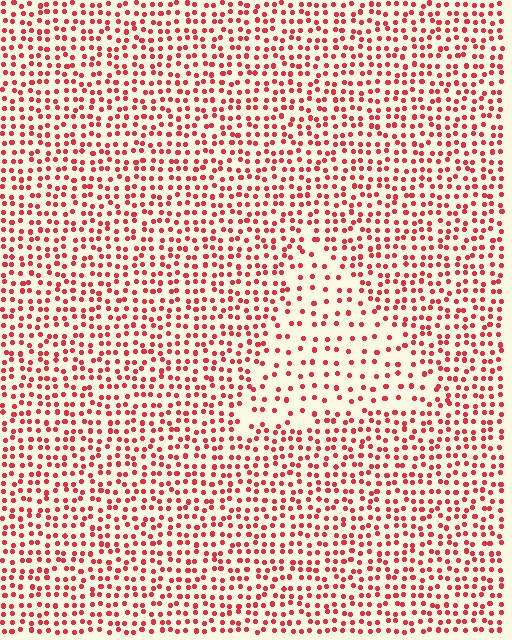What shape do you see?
I see a triangle.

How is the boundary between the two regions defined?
The boundary is defined by a change in element density (approximately 2.0x ratio). All elements are the same color, size, and shape.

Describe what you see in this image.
The image contains small red elements arranged at two different densities. A triangle-shaped region is visible where the elements are less densely packed than the surrounding area.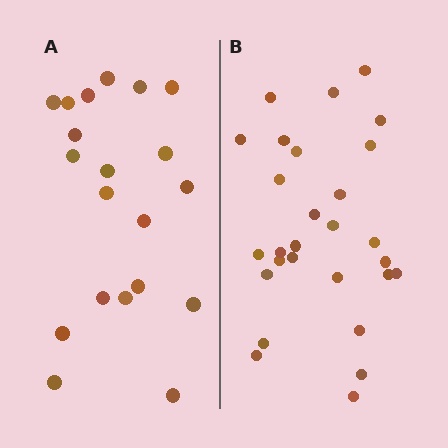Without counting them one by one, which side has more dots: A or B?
Region B (the right region) has more dots.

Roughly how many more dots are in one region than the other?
Region B has roughly 8 or so more dots than region A.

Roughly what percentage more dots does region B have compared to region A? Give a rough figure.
About 40% more.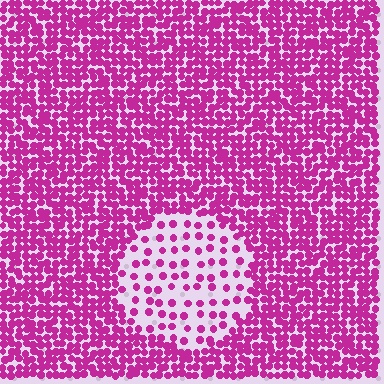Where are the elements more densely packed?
The elements are more densely packed outside the circle boundary.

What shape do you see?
I see a circle.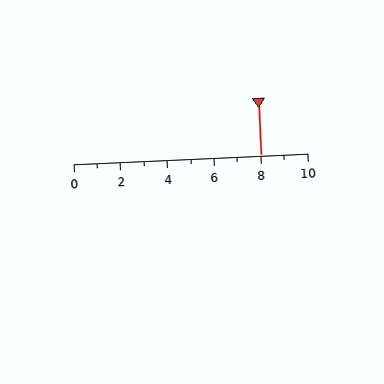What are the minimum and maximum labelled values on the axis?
The axis runs from 0 to 10.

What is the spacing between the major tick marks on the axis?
The major ticks are spaced 2 apart.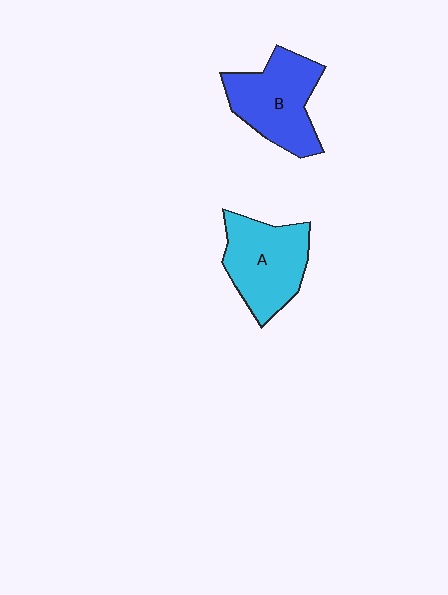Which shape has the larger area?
Shape B (blue).